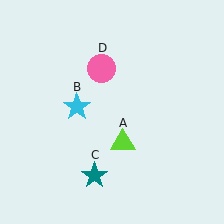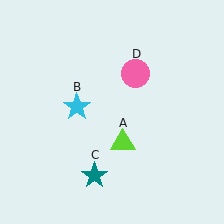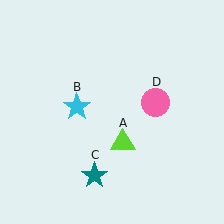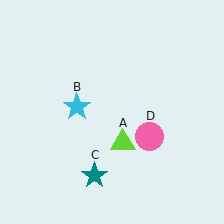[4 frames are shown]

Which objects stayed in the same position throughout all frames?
Lime triangle (object A) and cyan star (object B) and teal star (object C) remained stationary.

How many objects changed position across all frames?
1 object changed position: pink circle (object D).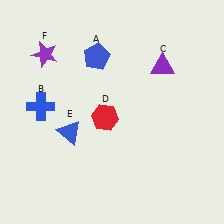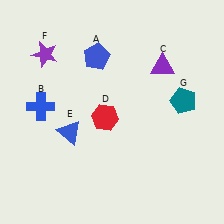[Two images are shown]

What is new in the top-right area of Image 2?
A teal pentagon (G) was added in the top-right area of Image 2.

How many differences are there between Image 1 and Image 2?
There is 1 difference between the two images.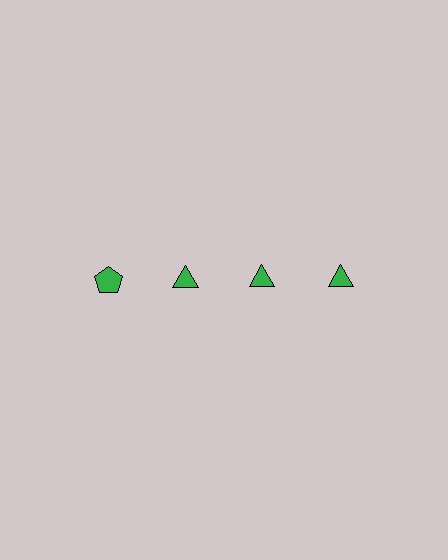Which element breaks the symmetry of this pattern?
The green pentagon in the top row, leftmost column breaks the symmetry. All other shapes are green triangles.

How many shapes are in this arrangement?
There are 4 shapes arranged in a grid pattern.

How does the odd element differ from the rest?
It has a different shape: pentagon instead of triangle.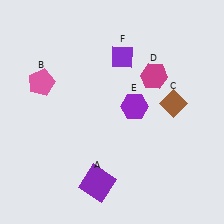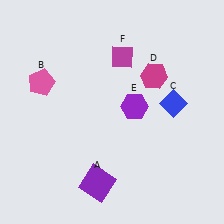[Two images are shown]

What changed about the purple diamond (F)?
In Image 1, F is purple. In Image 2, it changed to magenta.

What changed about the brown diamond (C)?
In Image 1, C is brown. In Image 2, it changed to blue.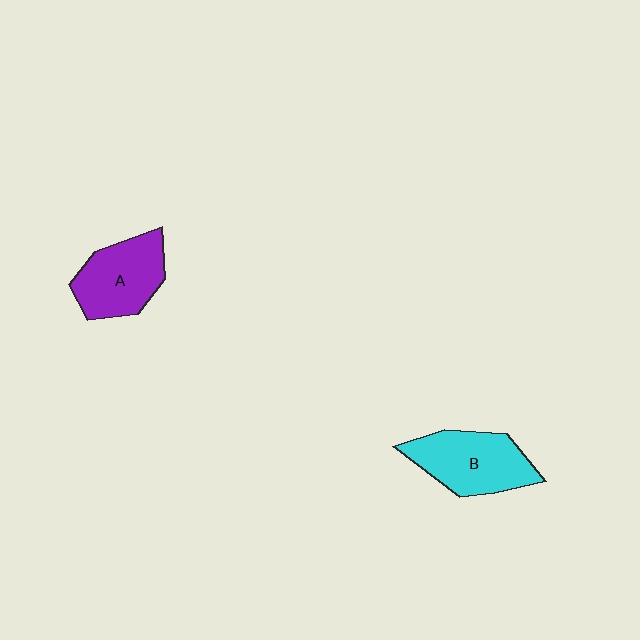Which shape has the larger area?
Shape B (cyan).